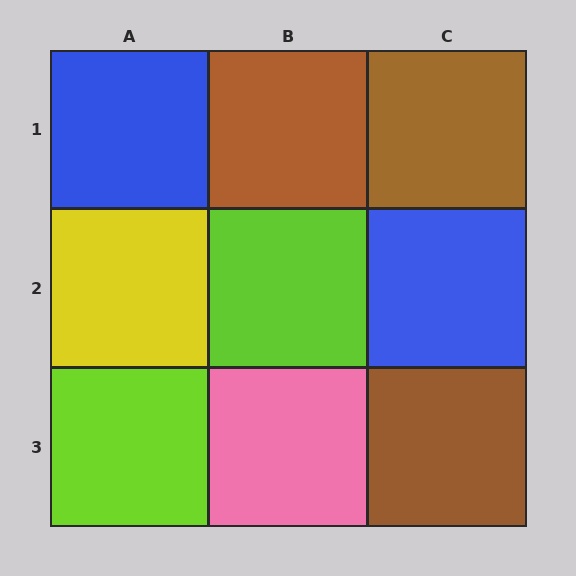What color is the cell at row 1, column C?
Brown.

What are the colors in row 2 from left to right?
Yellow, lime, blue.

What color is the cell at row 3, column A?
Lime.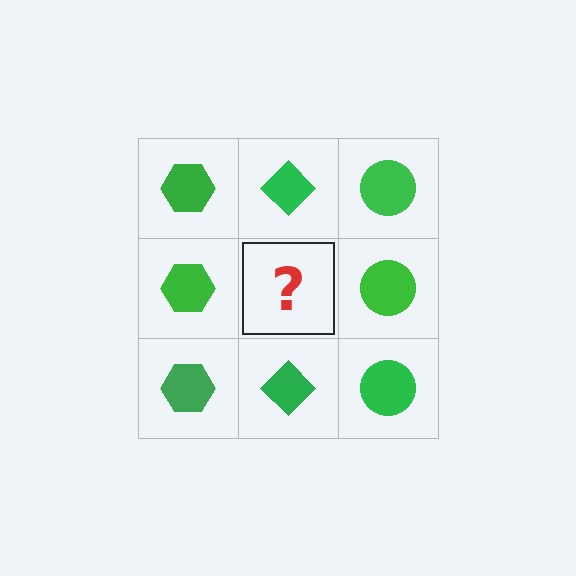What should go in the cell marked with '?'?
The missing cell should contain a green diamond.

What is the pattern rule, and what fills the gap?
The rule is that each column has a consistent shape. The gap should be filled with a green diamond.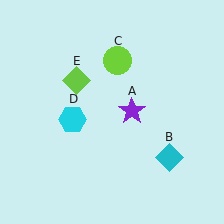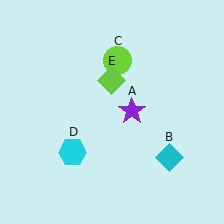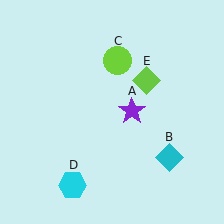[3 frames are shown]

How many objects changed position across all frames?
2 objects changed position: cyan hexagon (object D), lime diamond (object E).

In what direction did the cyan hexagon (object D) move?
The cyan hexagon (object D) moved down.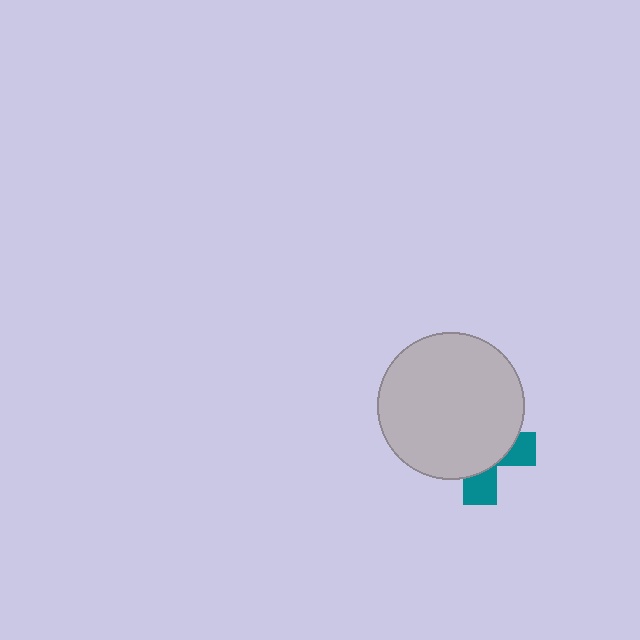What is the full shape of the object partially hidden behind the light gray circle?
The partially hidden object is a teal cross.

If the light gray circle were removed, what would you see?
You would see the complete teal cross.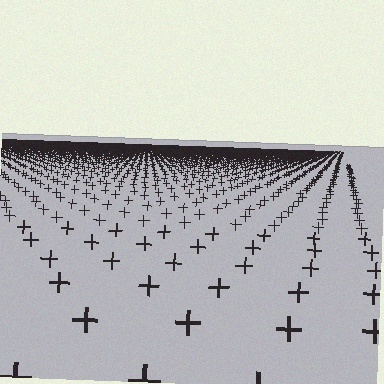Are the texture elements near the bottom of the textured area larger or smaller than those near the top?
Larger. Near the bottom, elements are closer to the viewer and appear at a bigger on-screen size.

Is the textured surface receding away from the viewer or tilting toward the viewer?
The surface is receding away from the viewer. Texture elements get smaller and denser toward the top.